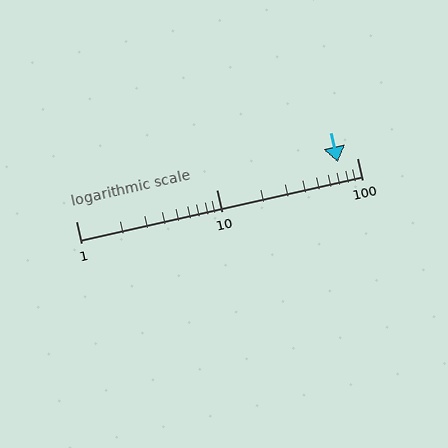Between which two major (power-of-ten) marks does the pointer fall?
The pointer is between 10 and 100.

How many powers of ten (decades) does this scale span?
The scale spans 2 decades, from 1 to 100.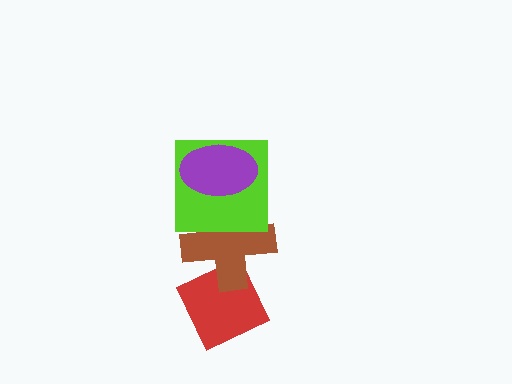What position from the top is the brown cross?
The brown cross is 3rd from the top.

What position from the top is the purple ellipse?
The purple ellipse is 1st from the top.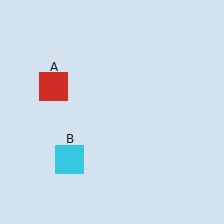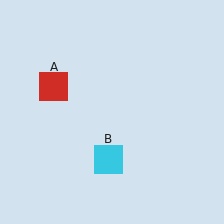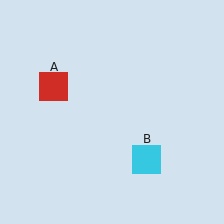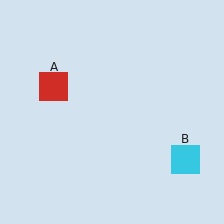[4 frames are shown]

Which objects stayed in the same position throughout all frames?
Red square (object A) remained stationary.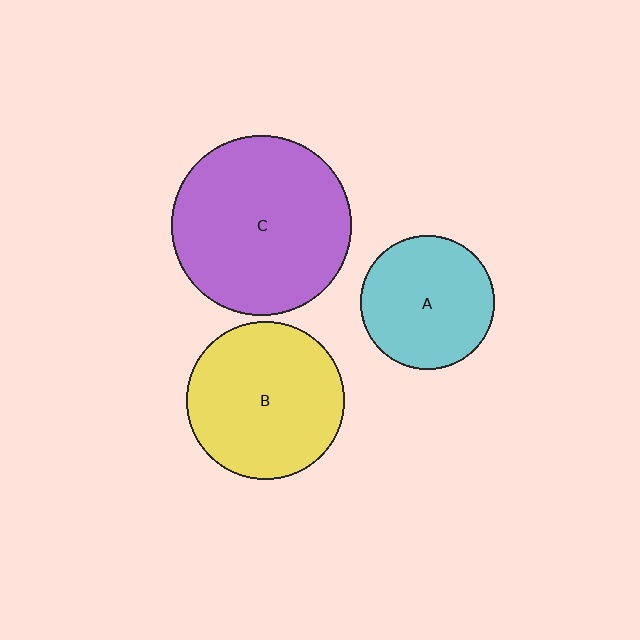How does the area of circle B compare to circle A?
Approximately 1.4 times.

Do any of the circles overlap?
No, none of the circles overlap.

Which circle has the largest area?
Circle C (purple).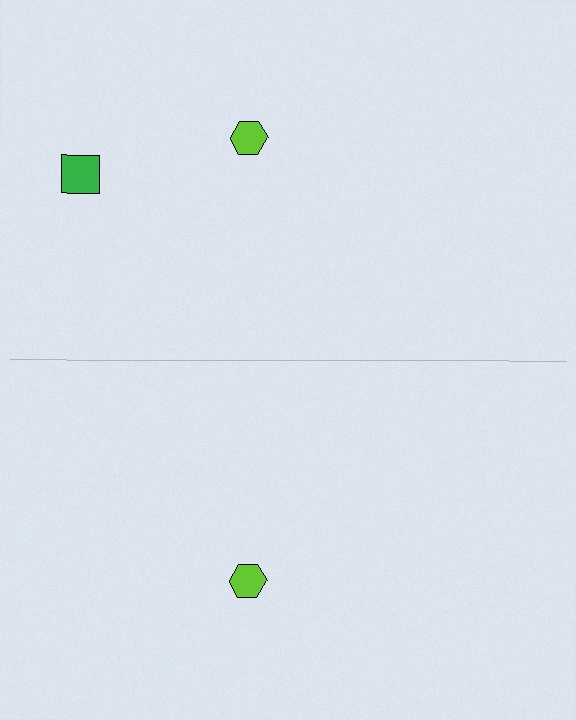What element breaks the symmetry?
A green square is missing from the bottom side.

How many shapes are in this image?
There are 3 shapes in this image.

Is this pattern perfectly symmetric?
No, the pattern is not perfectly symmetric. A green square is missing from the bottom side.